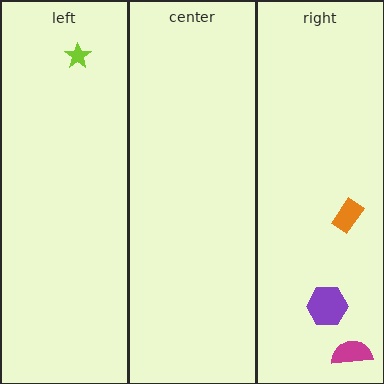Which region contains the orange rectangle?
The right region.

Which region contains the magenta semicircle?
The right region.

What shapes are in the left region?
The lime star.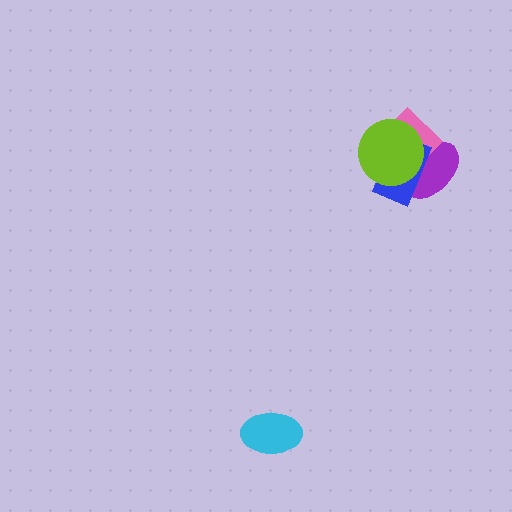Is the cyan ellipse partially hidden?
No, no other shape covers it.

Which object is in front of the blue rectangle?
The lime circle is in front of the blue rectangle.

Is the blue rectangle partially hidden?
Yes, it is partially covered by another shape.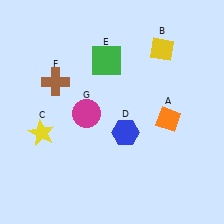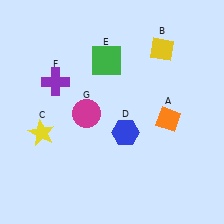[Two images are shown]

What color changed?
The cross (F) changed from brown in Image 1 to purple in Image 2.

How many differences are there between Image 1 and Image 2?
There is 1 difference between the two images.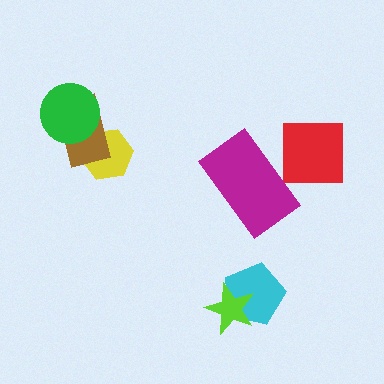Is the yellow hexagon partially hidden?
Yes, it is partially covered by another shape.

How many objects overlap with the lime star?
1 object overlaps with the lime star.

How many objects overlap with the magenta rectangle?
0 objects overlap with the magenta rectangle.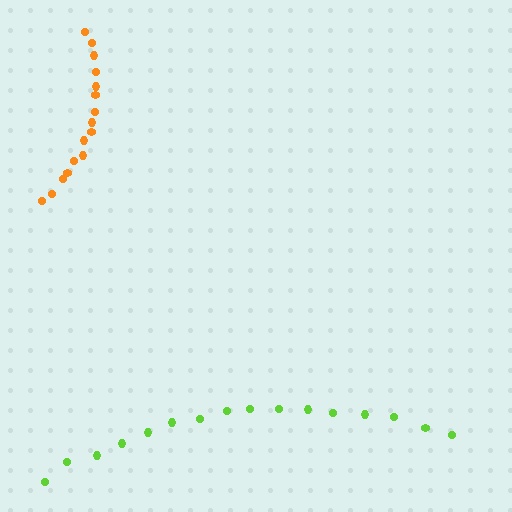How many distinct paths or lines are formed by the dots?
There are 2 distinct paths.